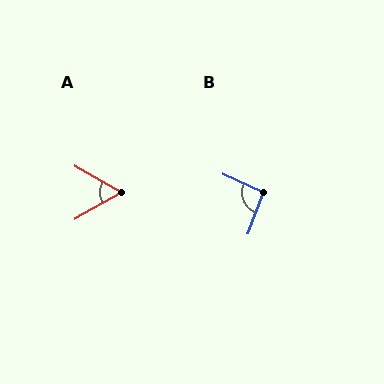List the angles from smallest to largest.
A (59°), B (94°).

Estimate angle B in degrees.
Approximately 94 degrees.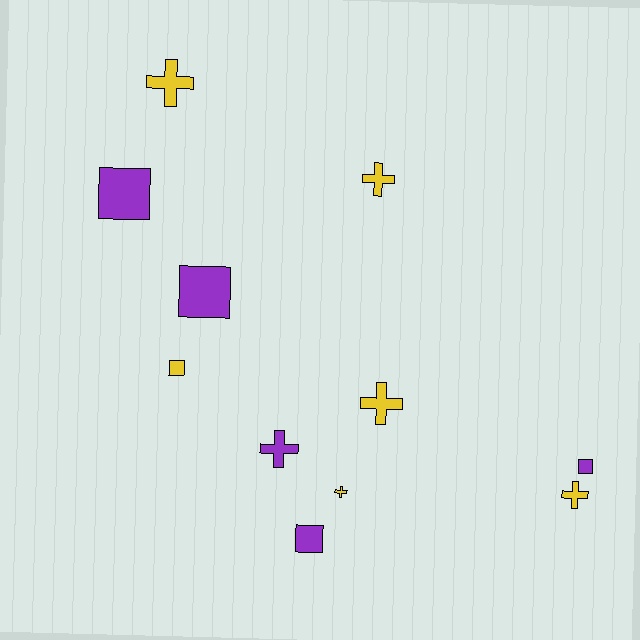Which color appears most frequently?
Yellow, with 6 objects.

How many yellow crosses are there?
There are 5 yellow crosses.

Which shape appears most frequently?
Cross, with 6 objects.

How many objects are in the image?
There are 11 objects.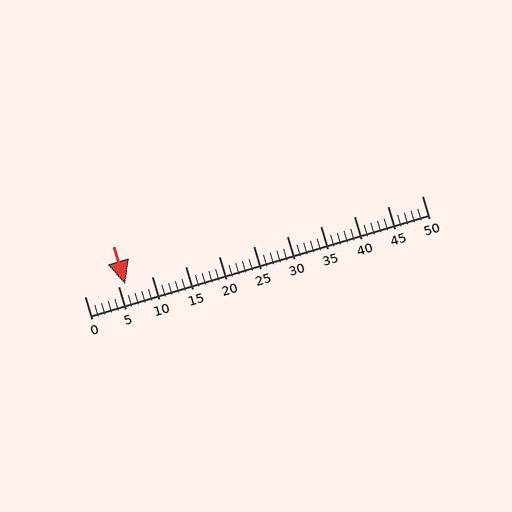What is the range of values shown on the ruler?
The ruler shows values from 0 to 50.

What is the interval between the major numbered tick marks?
The major tick marks are spaced 5 units apart.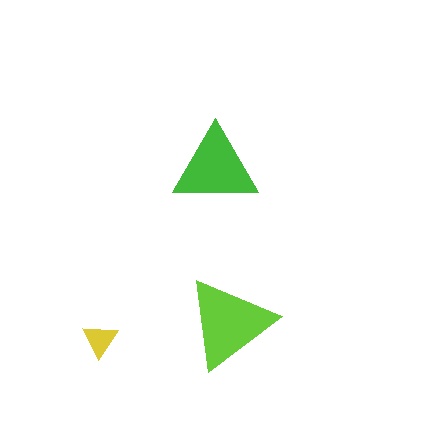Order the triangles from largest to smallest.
the lime one, the green one, the yellow one.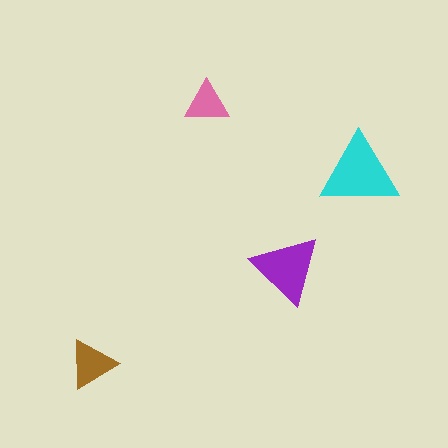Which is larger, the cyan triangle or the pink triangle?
The cyan one.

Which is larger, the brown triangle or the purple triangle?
The purple one.